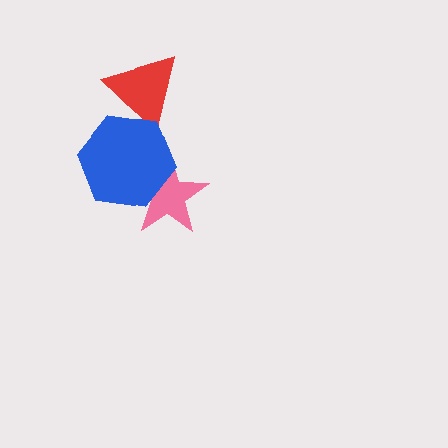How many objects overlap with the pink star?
1 object overlaps with the pink star.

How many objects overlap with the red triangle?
1 object overlaps with the red triangle.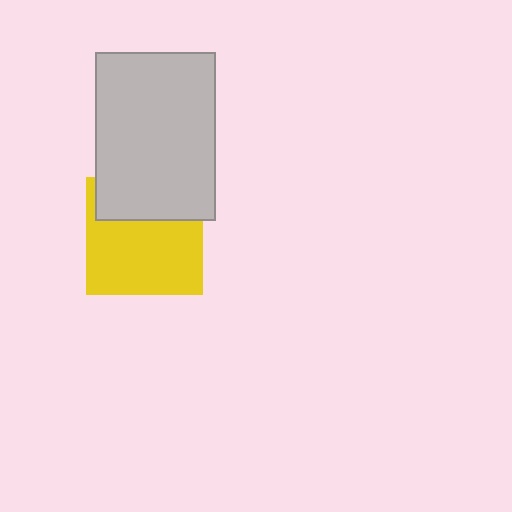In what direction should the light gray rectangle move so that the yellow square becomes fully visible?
The light gray rectangle should move up. That is the shortest direction to clear the overlap and leave the yellow square fully visible.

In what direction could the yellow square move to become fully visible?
The yellow square could move down. That would shift it out from behind the light gray rectangle entirely.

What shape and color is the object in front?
The object in front is a light gray rectangle.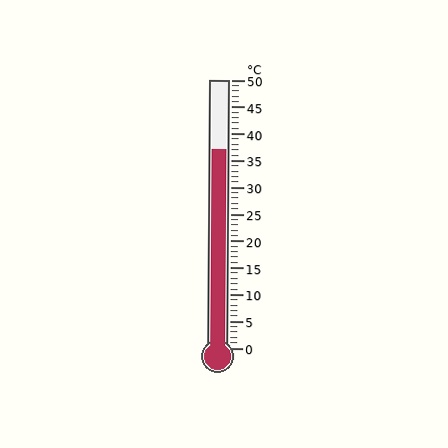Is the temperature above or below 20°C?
The temperature is above 20°C.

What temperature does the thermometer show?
The thermometer shows approximately 37°C.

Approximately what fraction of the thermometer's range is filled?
The thermometer is filled to approximately 75% of its range.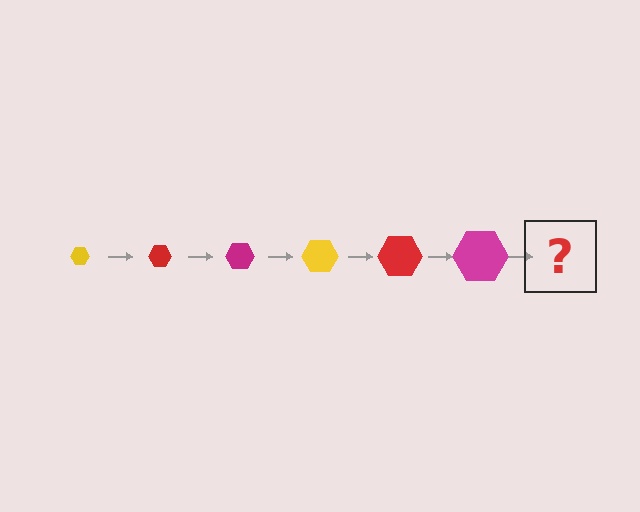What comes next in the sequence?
The next element should be a yellow hexagon, larger than the previous one.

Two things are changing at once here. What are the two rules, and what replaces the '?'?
The two rules are that the hexagon grows larger each step and the color cycles through yellow, red, and magenta. The '?' should be a yellow hexagon, larger than the previous one.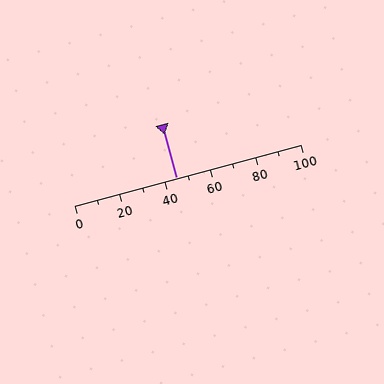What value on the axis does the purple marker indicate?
The marker indicates approximately 45.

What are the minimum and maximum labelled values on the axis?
The axis runs from 0 to 100.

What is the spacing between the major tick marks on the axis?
The major ticks are spaced 20 apart.